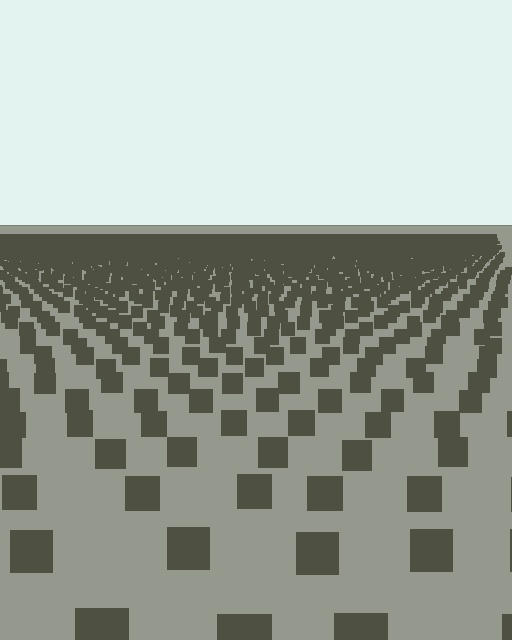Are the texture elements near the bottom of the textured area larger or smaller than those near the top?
Larger. Near the bottom, elements are closer to the viewer and appear at a bigger on-screen size.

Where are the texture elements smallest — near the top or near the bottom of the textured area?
Near the top.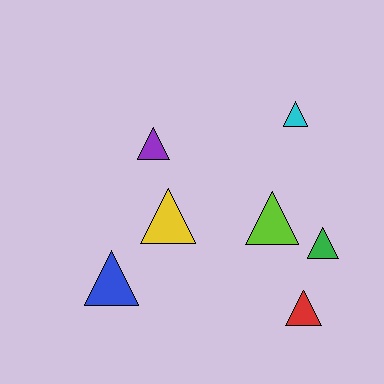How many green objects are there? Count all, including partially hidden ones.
There is 1 green object.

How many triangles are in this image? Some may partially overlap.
There are 7 triangles.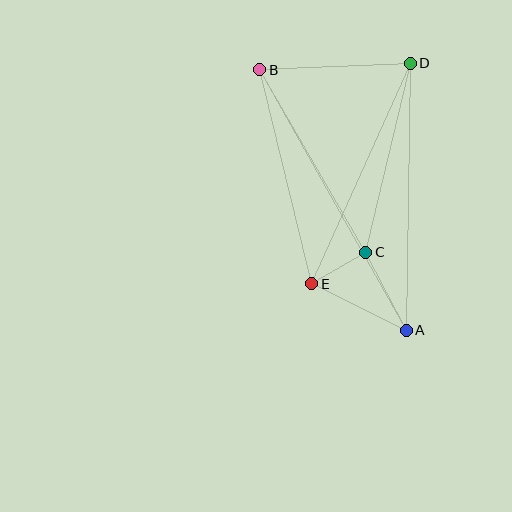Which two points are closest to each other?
Points C and E are closest to each other.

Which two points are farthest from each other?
Points A and B are farthest from each other.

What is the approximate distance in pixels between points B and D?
The distance between B and D is approximately 151 pixels.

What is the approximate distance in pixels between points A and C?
The distance between A and C is approximately 88 pixels.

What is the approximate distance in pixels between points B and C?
The distance between B and C is approximately 211 pixels.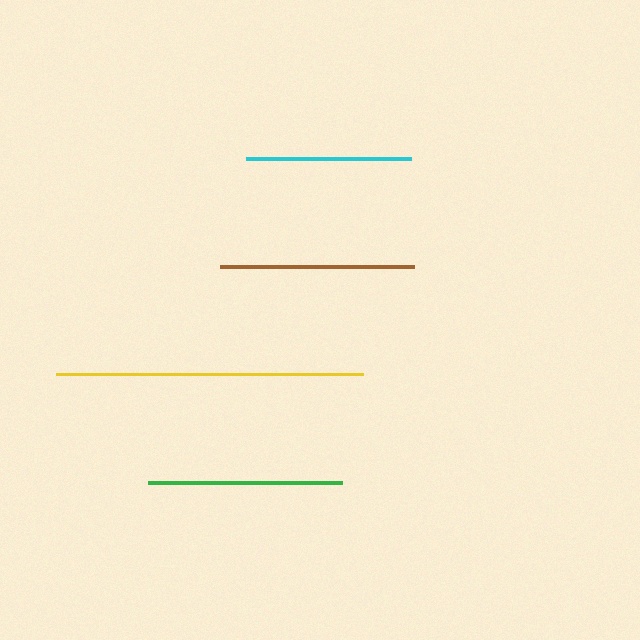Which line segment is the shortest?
The cyan line is the shortest at approximately 165 pixels.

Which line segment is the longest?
The yellow line is the longest at approximately 308 pixels.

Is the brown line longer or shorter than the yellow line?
The yellow line is longer than the brown line.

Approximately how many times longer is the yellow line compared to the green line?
The yellow line is approximately 1.6 times the length of the green line.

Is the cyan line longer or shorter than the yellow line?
The yellow line is longer than the cyan line.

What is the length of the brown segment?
The brown segment is approximately 194 pixels long.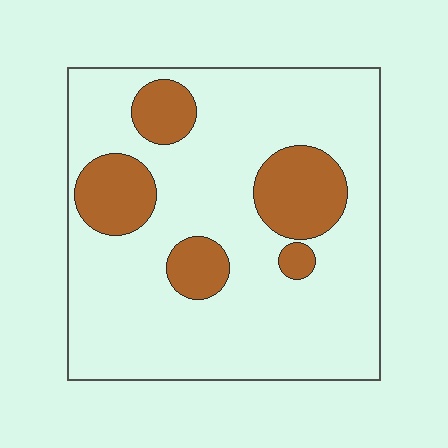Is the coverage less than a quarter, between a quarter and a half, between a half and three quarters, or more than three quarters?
Less than a quarter.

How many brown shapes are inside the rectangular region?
5.